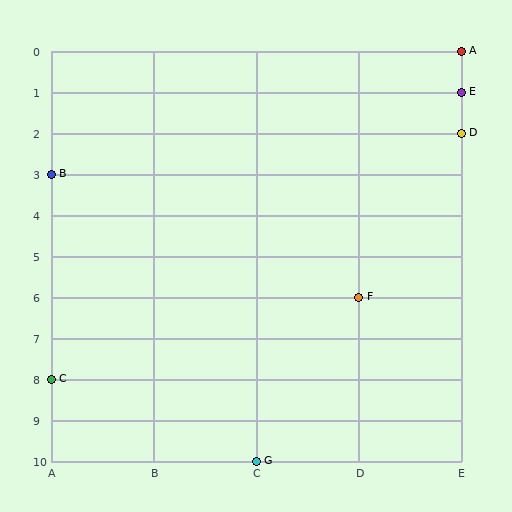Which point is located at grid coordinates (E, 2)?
Point D is at (E, 2).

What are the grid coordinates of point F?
Point F is at grid coordinates (D, 6).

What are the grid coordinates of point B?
Point B is at grid coordinates (A, 3).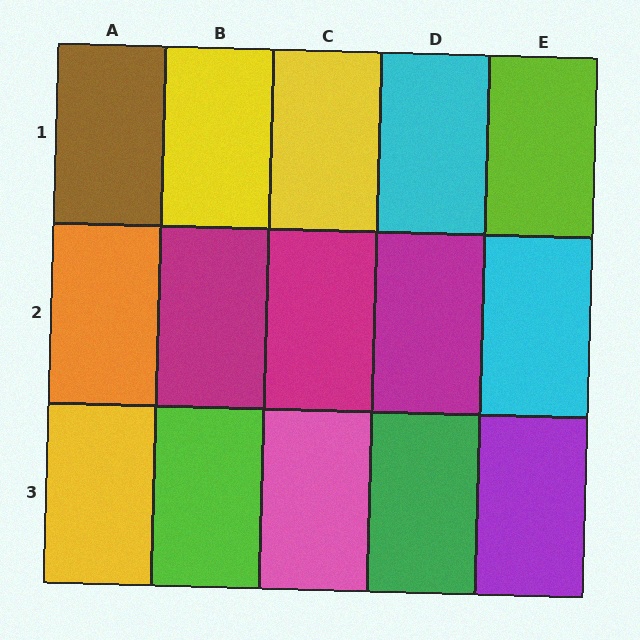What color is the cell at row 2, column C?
Magenta.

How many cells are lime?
2 cells are lime.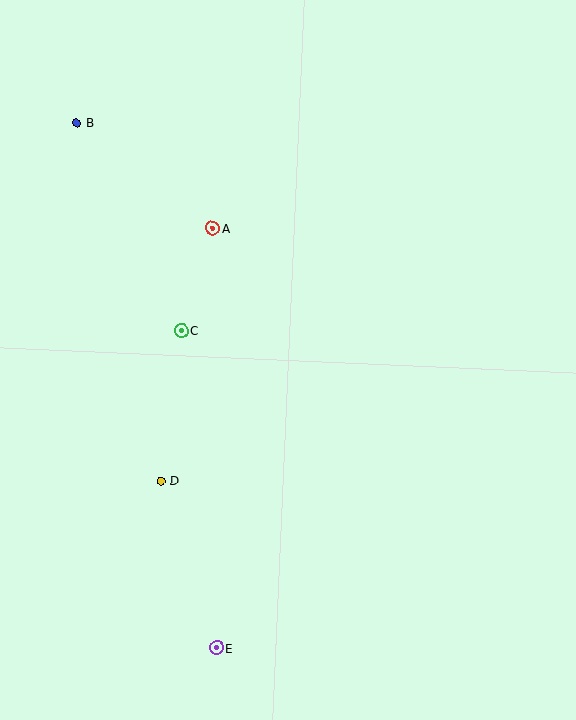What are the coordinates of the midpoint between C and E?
The midpoint between C and E is at (199, 489).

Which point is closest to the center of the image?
Point C at (181, 330) is closest to the center.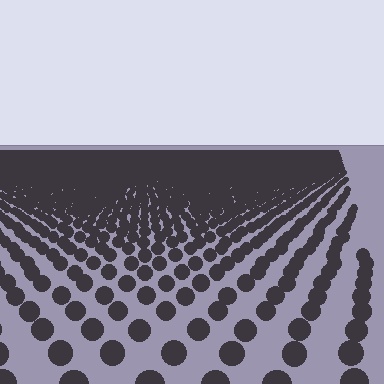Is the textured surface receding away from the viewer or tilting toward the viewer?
The surface is receding away from the viewer. Texture elements get smaller and denser toward the top.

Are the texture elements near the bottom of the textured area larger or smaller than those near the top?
Larger. Near the bottom, elements are closer to the viewer and appear at a bigger on-screen size.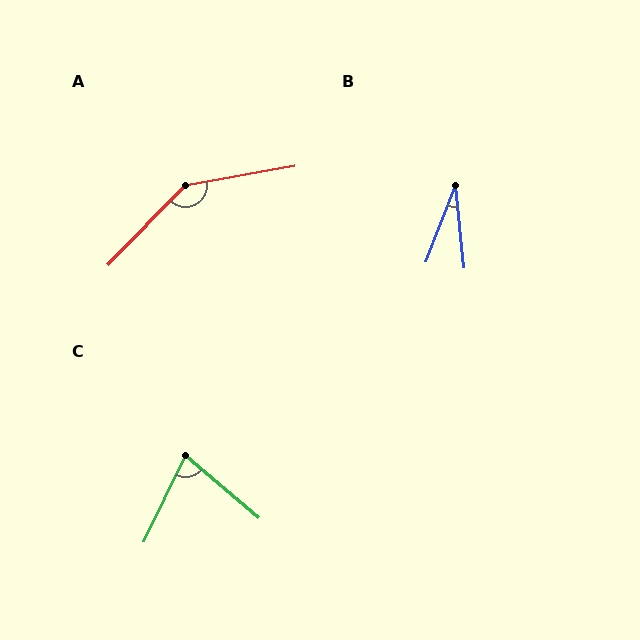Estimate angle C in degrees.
Approximately 76 degrees.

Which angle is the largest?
A, at approximately 144 degrees.